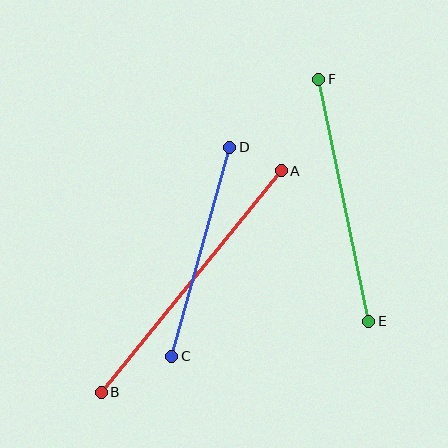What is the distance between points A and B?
The distance is approximately 285 pixels.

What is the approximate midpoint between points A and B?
The midpoint is at approximately (191, 281) pixels.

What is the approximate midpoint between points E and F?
The midpoint is at approximately (344, 200) pixels.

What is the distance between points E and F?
The distance is approximately 247 pixels.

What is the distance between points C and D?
The distance is approximately 217 pixels.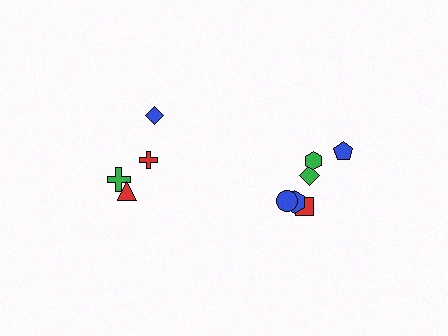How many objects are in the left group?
There are 4 objects.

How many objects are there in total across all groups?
There are 10 objects.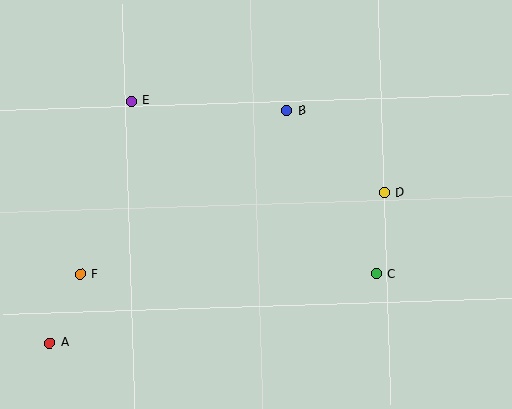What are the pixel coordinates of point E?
Point E is at (131, 101).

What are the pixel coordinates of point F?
Point F is at (80, 275).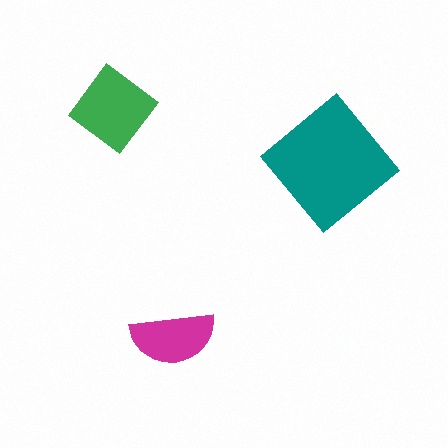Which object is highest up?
The green diamond is topmost.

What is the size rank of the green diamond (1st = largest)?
2nd.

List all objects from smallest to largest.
The magenta semicircle, the green diamond, the teal diamond.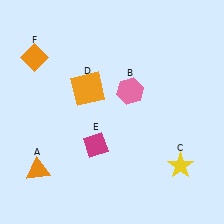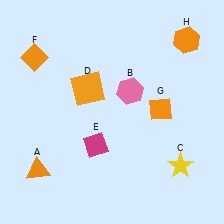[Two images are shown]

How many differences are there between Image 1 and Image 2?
There are 2 differences between the two images.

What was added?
An orange diamond (G), an orange hexagon (H) were added in Image 2.